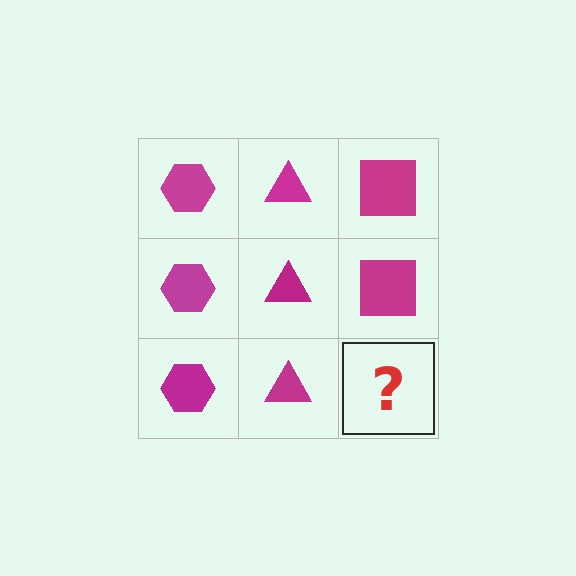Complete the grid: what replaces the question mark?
The question mark should be replaced with a magenta square.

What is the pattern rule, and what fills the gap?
The rule is that each column has a consistent shape. The gap should be filled with a magenta square.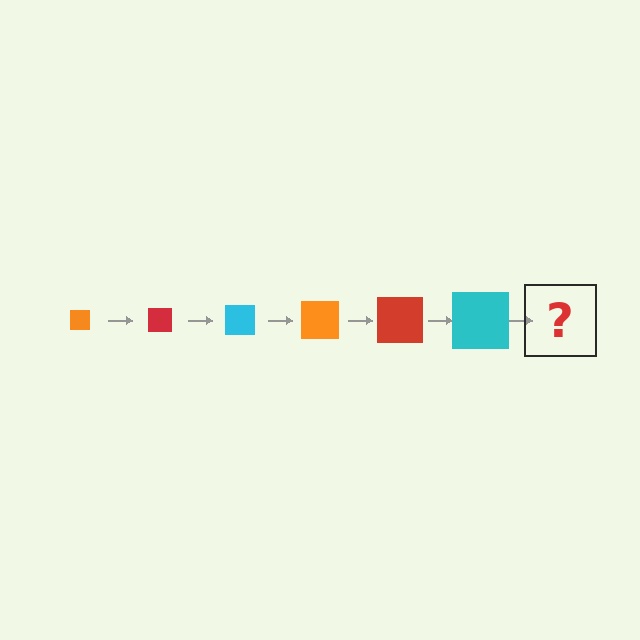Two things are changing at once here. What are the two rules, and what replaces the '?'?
The two rules are that the square grows larger each step and the color cycles through orange, red, and cyan. The '?' should be an orange square, larger than the previous one.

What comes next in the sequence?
The next element should be an orange square, larger than the previous one.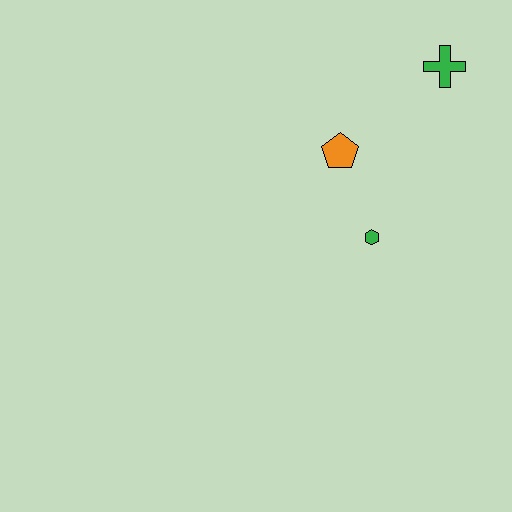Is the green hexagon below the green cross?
Yes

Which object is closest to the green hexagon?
The orange pentagon is closest to the green hexagon.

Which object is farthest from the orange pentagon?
The green cross is farthest from the orange pentagon.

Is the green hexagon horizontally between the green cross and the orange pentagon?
Yes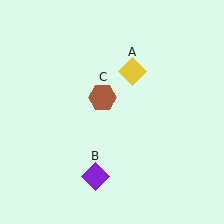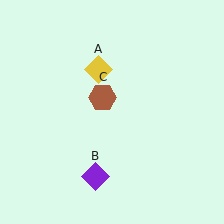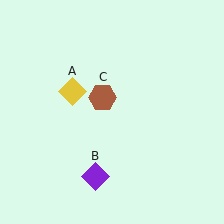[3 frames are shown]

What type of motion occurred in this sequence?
The yellow diamond (object A) rotated counterclockwise around the center of the scene.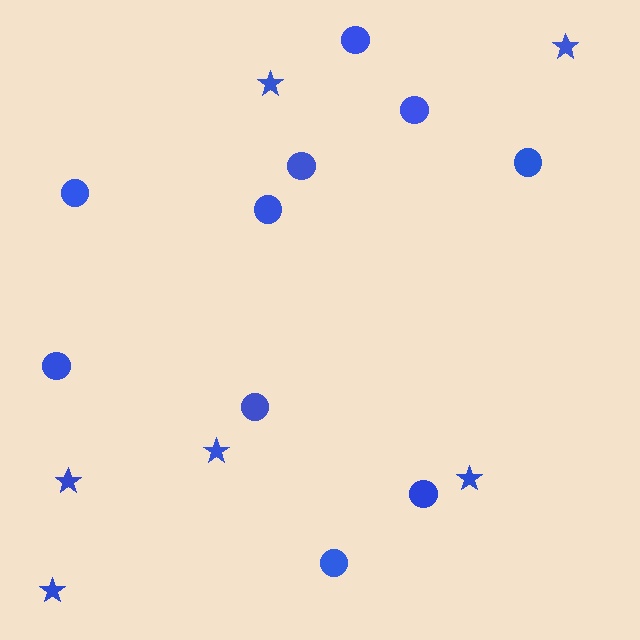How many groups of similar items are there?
There are 2 groups: one group of stars (6) and one group of circles (10).